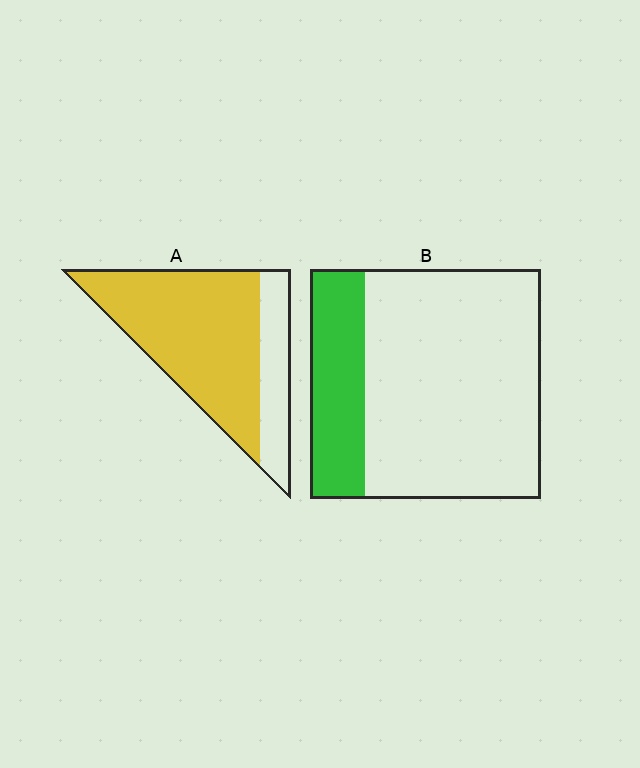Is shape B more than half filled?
No.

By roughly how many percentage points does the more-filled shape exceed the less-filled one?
By roughly 50 percentage points (A over B).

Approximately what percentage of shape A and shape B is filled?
A is approximately 75% and B is approximately 25%.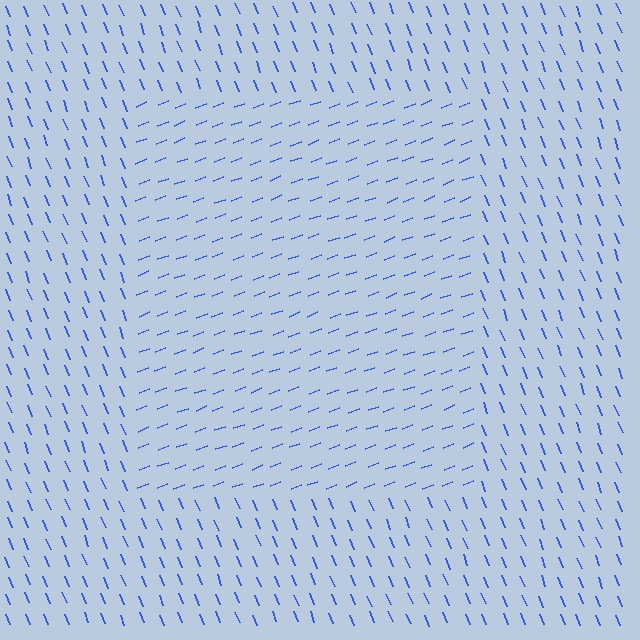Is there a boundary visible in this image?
Yes, there is a texture boundary formed by a change in line orientation.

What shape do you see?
I see a rectangle.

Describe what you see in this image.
The image is filled with small blue line segments. A rectangle region in the image has lines oriented differently from the surrounding lines, creating a visible texture boundary.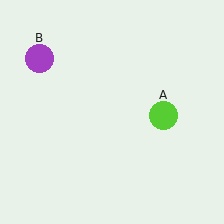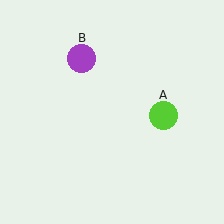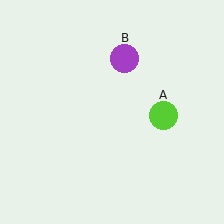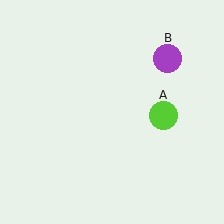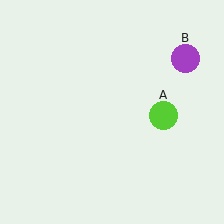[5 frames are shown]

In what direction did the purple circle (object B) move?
The purple circle (object B) moved right.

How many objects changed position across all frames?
1 object changed position: purple circle (object B).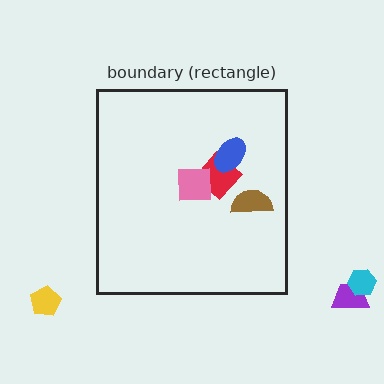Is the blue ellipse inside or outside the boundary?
Inside.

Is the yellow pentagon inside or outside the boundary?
Outside.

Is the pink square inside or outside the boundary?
Inside.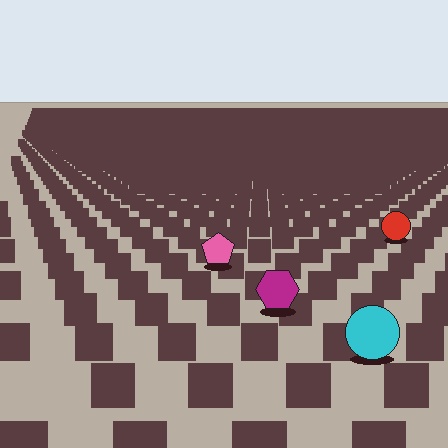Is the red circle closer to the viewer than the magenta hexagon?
No. The magenta hexagon is closer — you can tell from the texture gradient: the ground texture is coarser near it.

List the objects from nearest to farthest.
From nearest to farthest: the cyan circle, the magenta hexagon, the pink pentagon, the red circle.